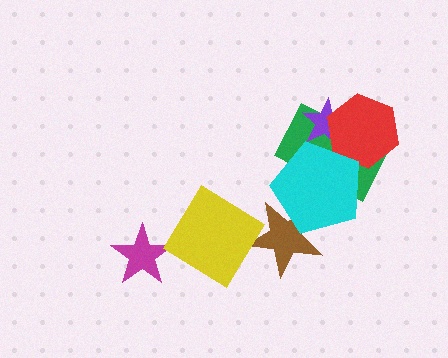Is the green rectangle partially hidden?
Yes, it is partially covered by another shape.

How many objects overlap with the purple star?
3 objects overlap with the purple star.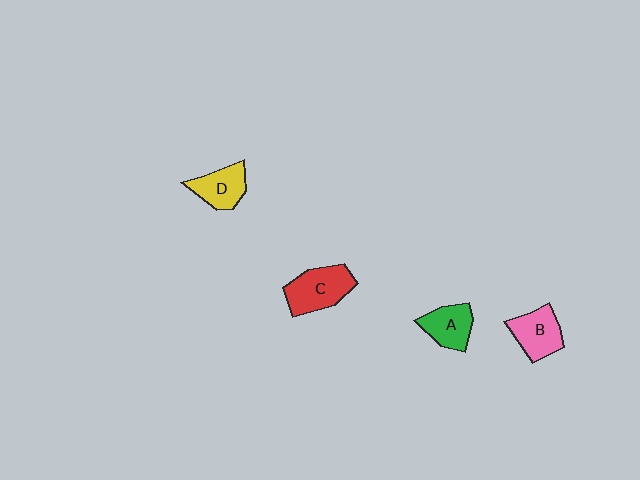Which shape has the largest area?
Shape C (red).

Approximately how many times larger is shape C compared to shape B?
Approximately 1.2 times.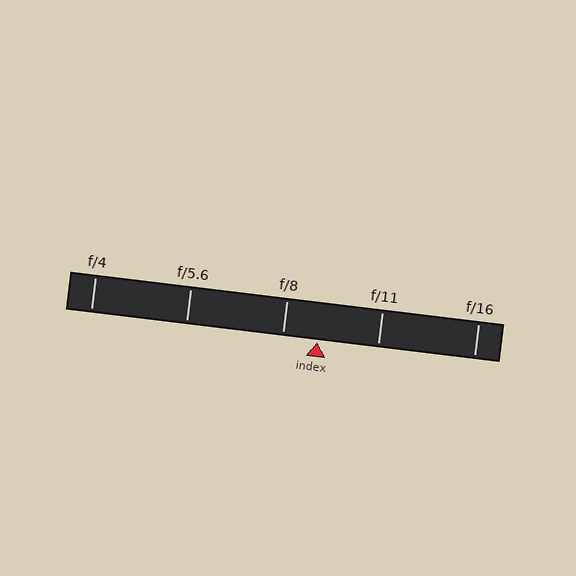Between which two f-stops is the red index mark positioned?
The index mark is between f/8 and f/11.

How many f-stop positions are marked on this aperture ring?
There are 5 f-stop positions marked.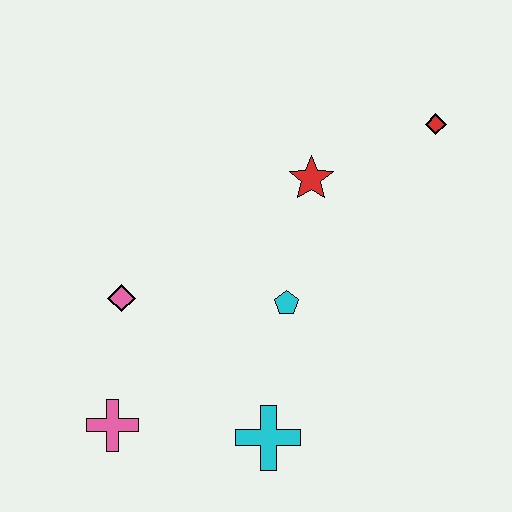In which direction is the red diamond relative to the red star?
The red diamond is to the right of the red star.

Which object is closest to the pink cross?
The pink diamond is closest to the pink cross.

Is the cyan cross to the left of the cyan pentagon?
Yes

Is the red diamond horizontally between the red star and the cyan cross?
No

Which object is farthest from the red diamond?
The pink cross is farthest from the red diamond.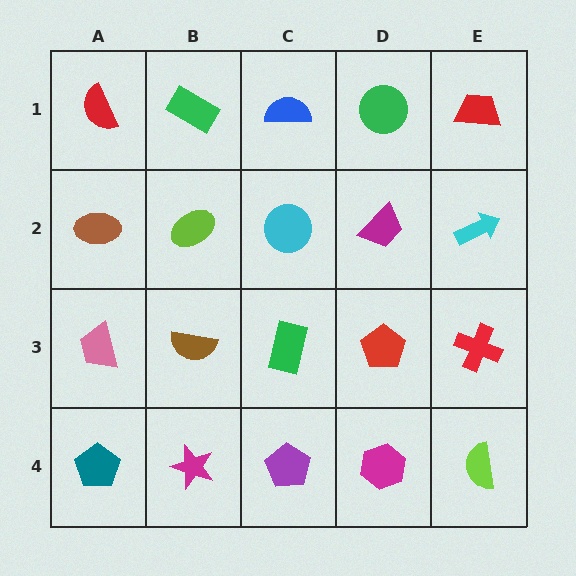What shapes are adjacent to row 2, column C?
A blue semicircle (row 1, column C), a green rectangle (row 3, column C), a lime ellipse (row 2, column B), a magenta trapezoid (row 2, column D).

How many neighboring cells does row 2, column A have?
3.